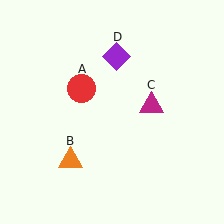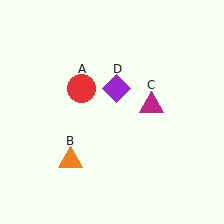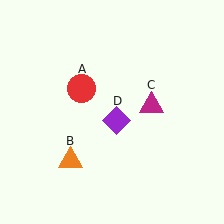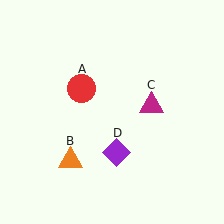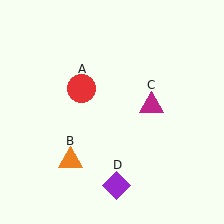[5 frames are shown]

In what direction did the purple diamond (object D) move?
The purple diamond (object D) moved down.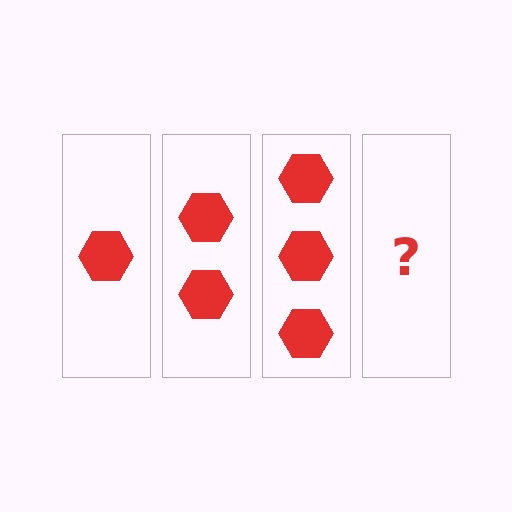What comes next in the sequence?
The next element should be 4 hexagons.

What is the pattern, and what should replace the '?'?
The pattern is that each step adds one more hexagon. The '?' should be 4 hexagons.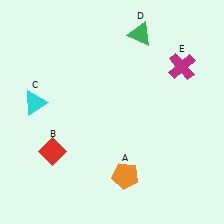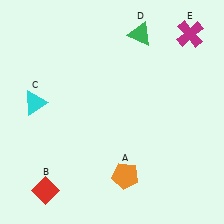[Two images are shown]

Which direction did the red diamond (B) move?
The red diamond (B) moved down.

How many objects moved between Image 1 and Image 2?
2 objects moved between the two images.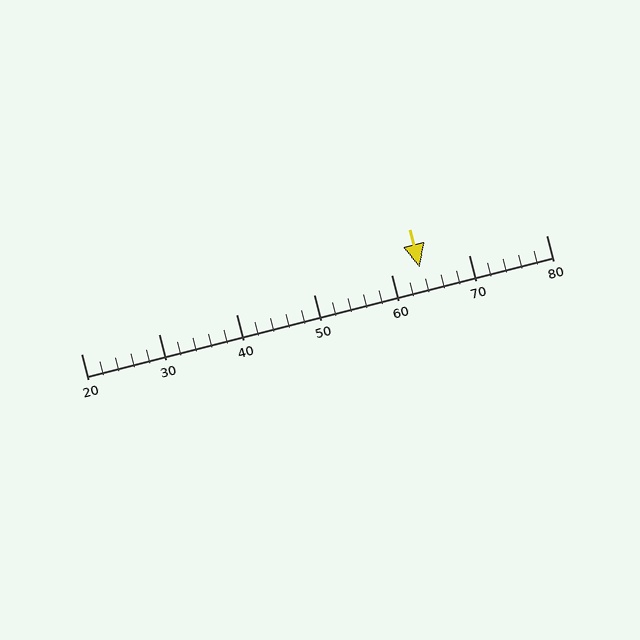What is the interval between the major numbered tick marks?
The major tick marks are spaced 10 units apart.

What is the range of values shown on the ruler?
The ruler shows values from 20 to 80.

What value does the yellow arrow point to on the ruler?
The yellow arrow points to approximately 64.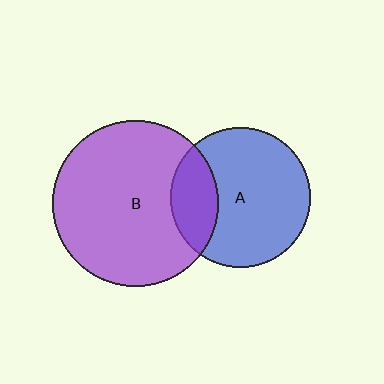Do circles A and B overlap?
Yes.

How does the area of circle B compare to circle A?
Approximately 1.4 times.